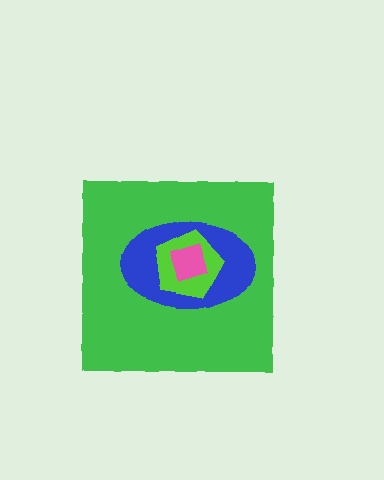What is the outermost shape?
The green square.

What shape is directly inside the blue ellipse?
The lime pentagon.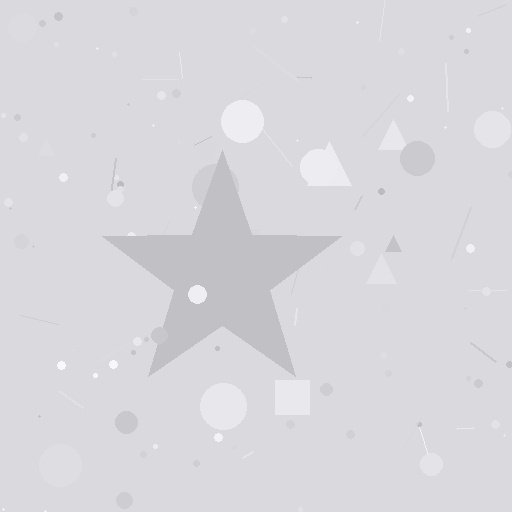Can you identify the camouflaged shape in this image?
The camouflaged shape is a star.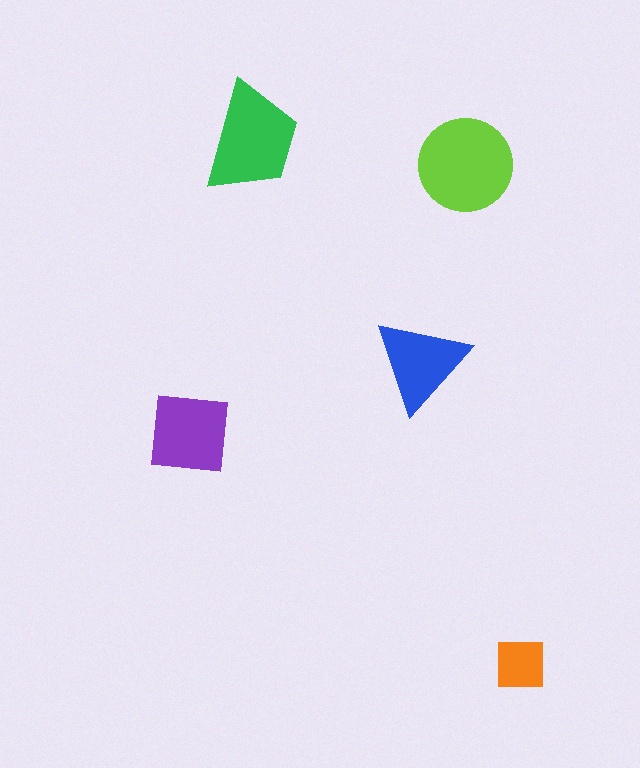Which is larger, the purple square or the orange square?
The purple square.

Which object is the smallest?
The orange square.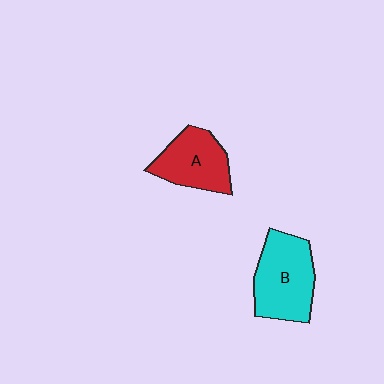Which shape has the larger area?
Shape B (cyan).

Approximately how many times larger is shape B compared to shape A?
Approximately 1.2 times.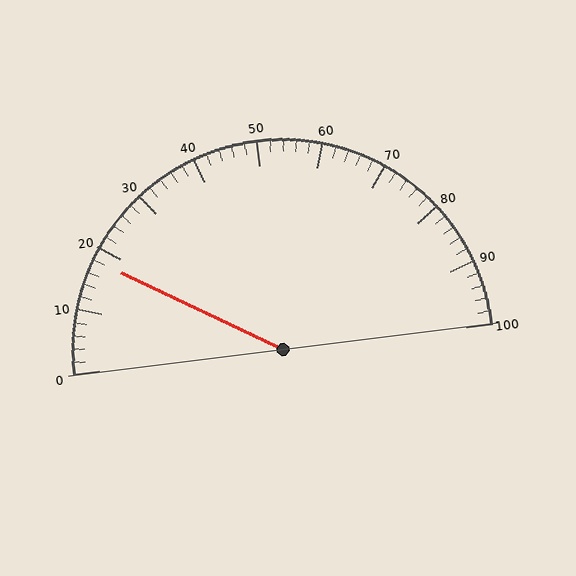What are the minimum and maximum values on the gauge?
The gauge ranges from 0 to 100.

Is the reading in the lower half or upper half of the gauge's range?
The reading is in the lower half of the range (0 to 100).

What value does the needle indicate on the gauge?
The needle indicates approximately 18.